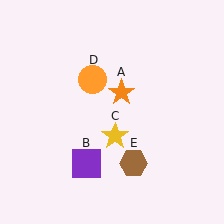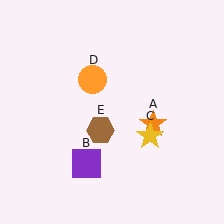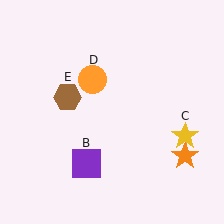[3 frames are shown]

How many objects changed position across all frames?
3 objects changed position: orange star (object A), yellow star (object C), brown hexagon (object E).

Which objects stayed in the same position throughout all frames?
Purple square (object B) and orange circle (object D) remained stationary.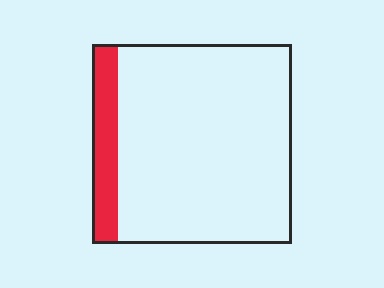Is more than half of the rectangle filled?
No.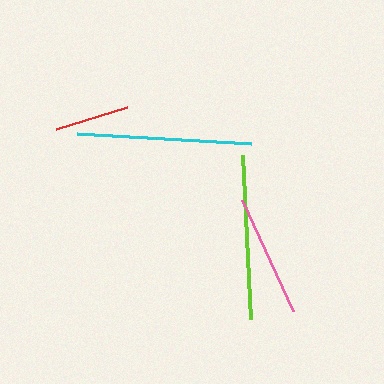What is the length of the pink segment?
The pink segment is approximately 122 pixels long.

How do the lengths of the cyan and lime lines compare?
The cyan and lime lines are approximately the same length.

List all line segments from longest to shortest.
From longest to shortest: cyan, lime, pink, red.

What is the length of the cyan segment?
The cyan segment is approximately 175 pixels long.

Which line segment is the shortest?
The red line is the shortest at approximately 75 pixels.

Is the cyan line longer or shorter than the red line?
The cyan line is longer than the red line.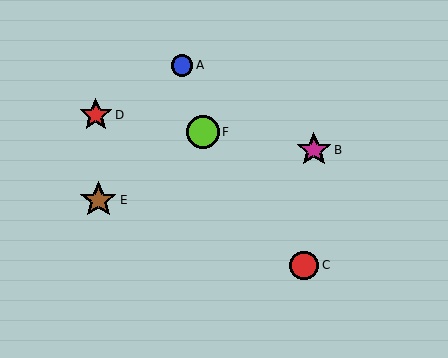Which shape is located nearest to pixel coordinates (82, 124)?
The red star (labeled D) at (96, 115) is nearest to that location.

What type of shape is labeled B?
Shape B is a magenta star.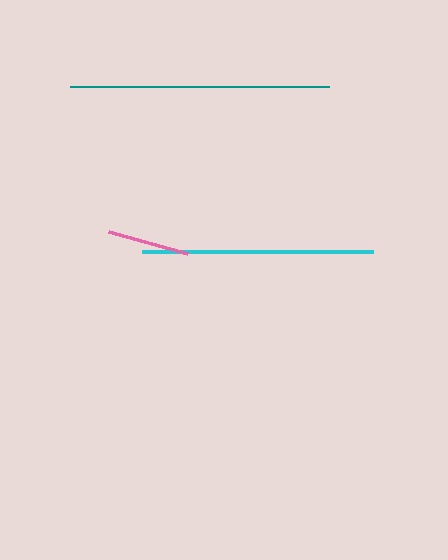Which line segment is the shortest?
The pink line is the shortest at approximately 82 pixels.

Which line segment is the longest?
The teal line is the longest at approximately 259 pixels.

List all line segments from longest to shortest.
From longest to shortest: teal, cyan, pink.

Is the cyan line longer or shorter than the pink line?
The cyan line is longer than the pink line.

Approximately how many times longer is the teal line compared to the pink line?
The teal line is approximately 3.2 times the length of the pink line.